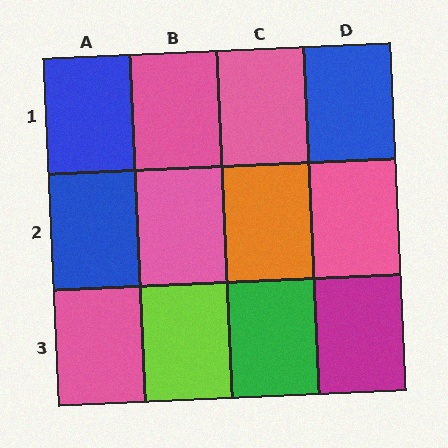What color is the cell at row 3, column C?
Green.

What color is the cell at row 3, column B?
Lime.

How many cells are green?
1 cell is green.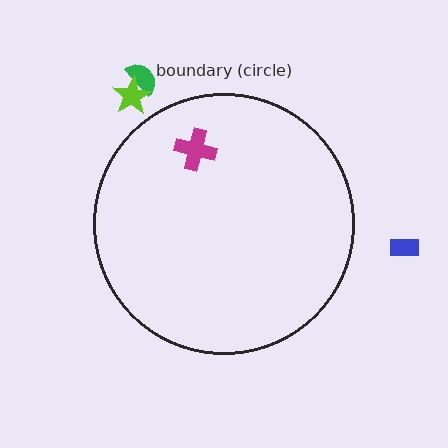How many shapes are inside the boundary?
1 inside, 3 outside.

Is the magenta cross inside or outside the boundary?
Inside.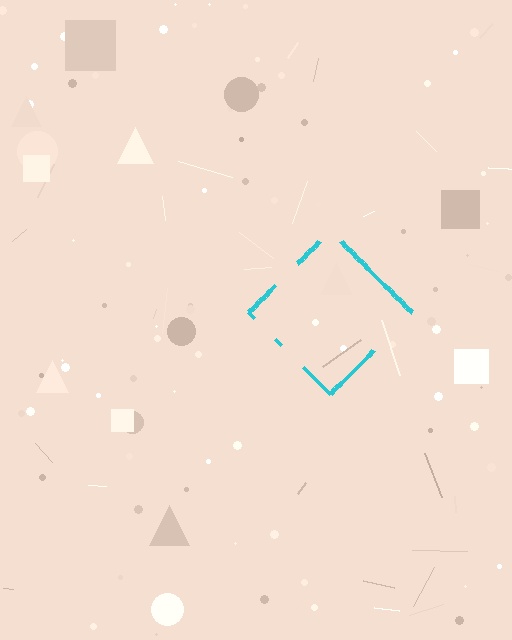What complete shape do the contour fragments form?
The contour fragments form a diamond.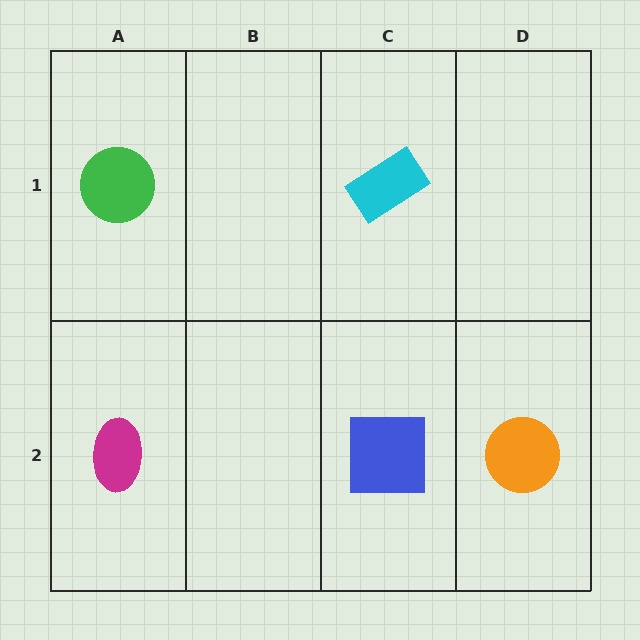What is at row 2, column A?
A magenta ellipse.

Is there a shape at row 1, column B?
No, that cell is empty.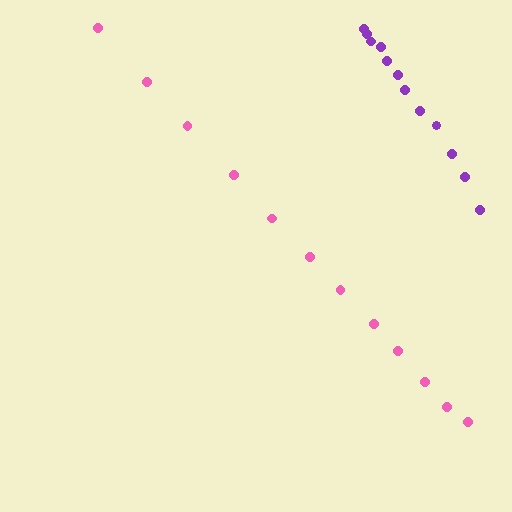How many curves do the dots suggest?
There are 2 distinct paths.